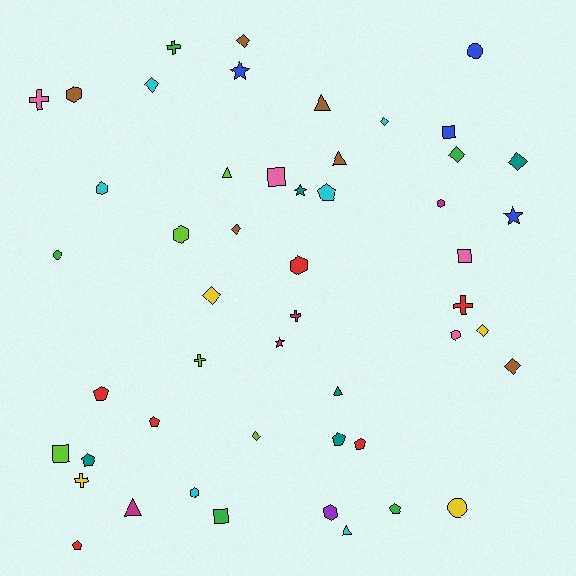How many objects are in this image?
There are 50 objects.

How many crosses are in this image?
There are 6 crosses.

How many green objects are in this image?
There are 5 green objects.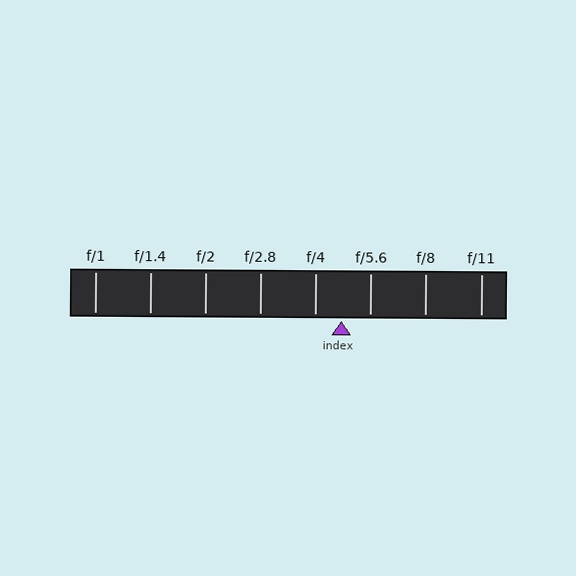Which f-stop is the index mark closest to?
The index mark is closest to f/4.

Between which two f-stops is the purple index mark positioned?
The index mark is between f/4 and f/5.6.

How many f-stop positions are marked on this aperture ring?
There are 8 f-stop positions marked.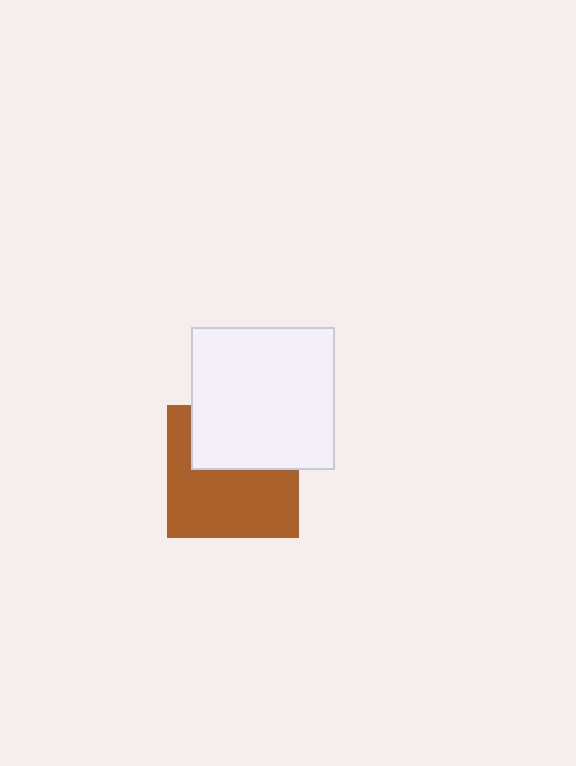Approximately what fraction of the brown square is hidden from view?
Roughly 40% of the brown square is hidden behind the white square.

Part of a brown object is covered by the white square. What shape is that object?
It is a square.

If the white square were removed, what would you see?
You would see the complete brown square.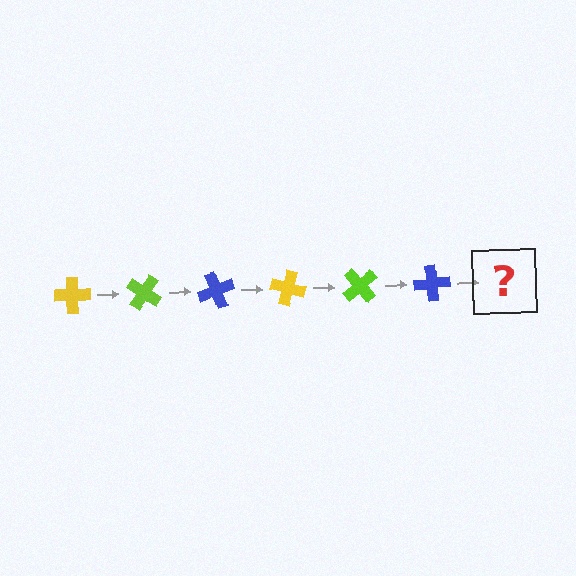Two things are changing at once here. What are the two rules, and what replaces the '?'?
The two rules are that it rotates 35 degrees each step and the color cycles through yellow, lime, and blue. The '?' should be a yellow cross, rotated 210 degrees from the start.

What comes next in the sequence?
The next element should be a yellow cross, rotated 210 degrees from the start.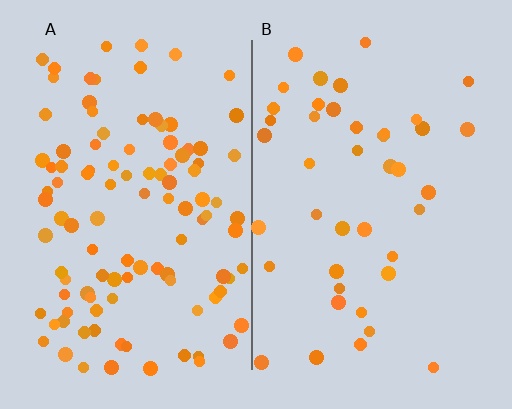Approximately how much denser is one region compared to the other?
Approximately 2.6× — region A over region B.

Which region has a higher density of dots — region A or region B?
A (the left).